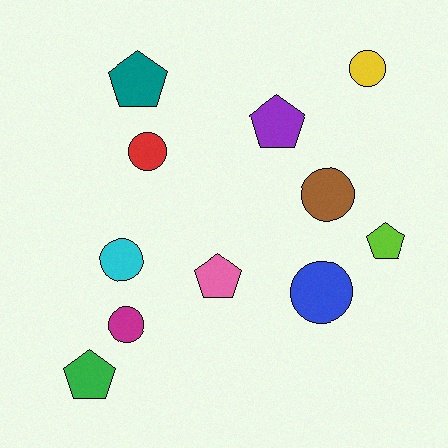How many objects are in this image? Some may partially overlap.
There are 11 objects.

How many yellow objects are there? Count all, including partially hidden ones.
There is 1 yellow object.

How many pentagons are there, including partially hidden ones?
There are 5 pentagons.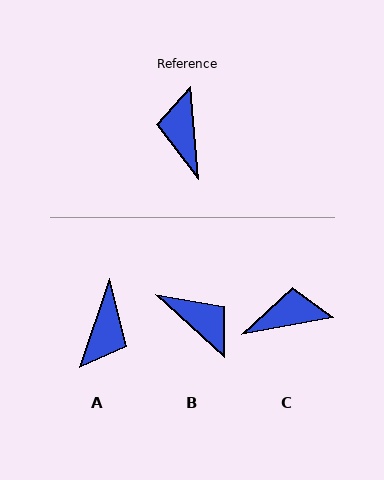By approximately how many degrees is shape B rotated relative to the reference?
Approximately 138 degrees clockwise.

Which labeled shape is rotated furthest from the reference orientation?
A, about 156 degrees away.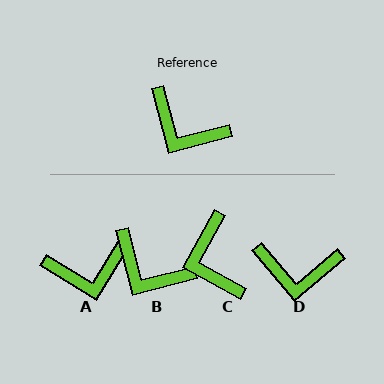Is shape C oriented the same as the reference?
No, it is off by about 43 degrees.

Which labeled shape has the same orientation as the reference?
B.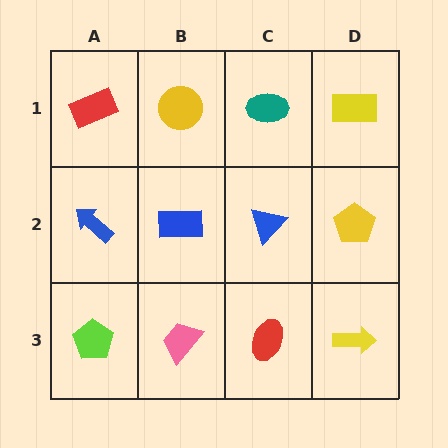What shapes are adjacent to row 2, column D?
A yellow rectangle (row 1, column D), a yellow arrow (row 3, column D), a blue triangle (row 2, column C).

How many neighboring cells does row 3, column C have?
3.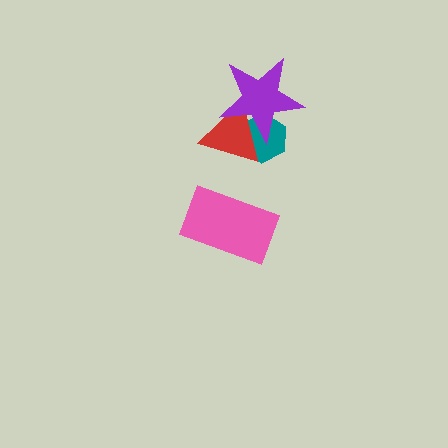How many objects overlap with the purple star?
2 objects overlap with the purple star.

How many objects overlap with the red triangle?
2 objects overlap with the red triangle.